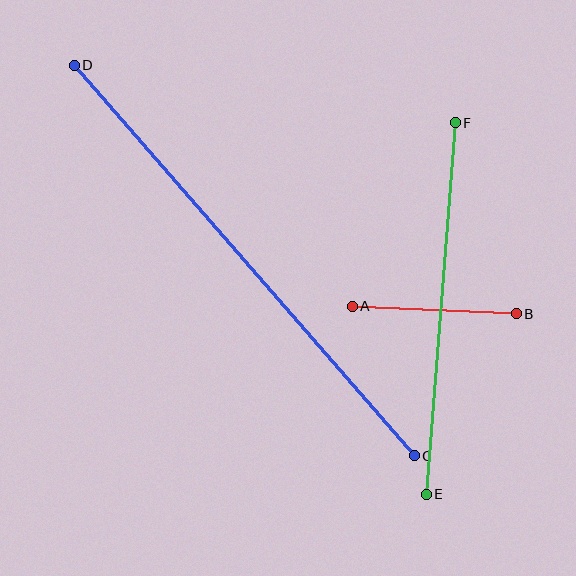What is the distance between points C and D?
The distance is approximately 518 pixels.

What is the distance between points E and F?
The distance is approximately 372 pixels.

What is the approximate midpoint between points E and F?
The midpoint is at approximately (441, 308) pixels.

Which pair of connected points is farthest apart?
Points C and D are farthest apart.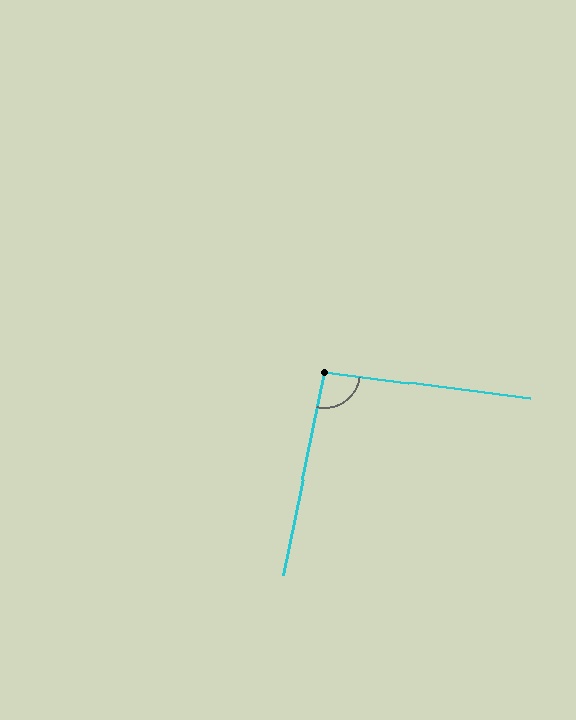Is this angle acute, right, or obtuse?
It is approximately a right angle.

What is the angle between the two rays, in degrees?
Approximately 94 degrees.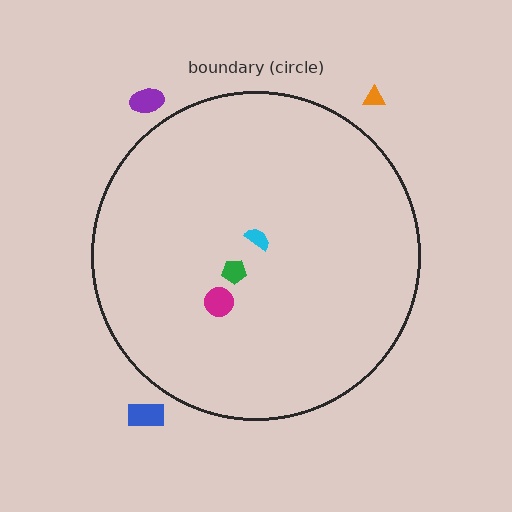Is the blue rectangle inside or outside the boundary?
Outside.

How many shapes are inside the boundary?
3 inside, 3 outside.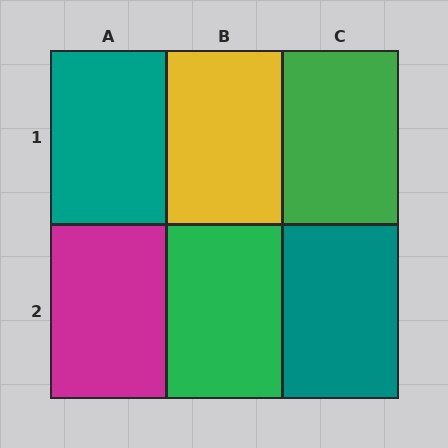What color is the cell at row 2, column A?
Magenta.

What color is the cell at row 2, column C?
Teal.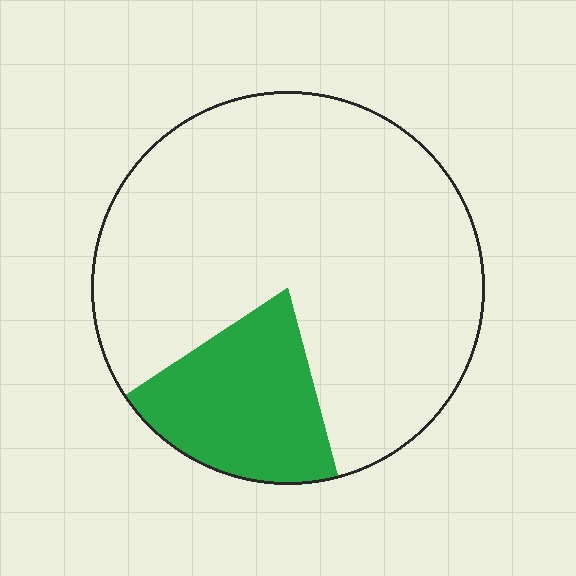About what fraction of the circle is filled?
About one fifth (1/5).